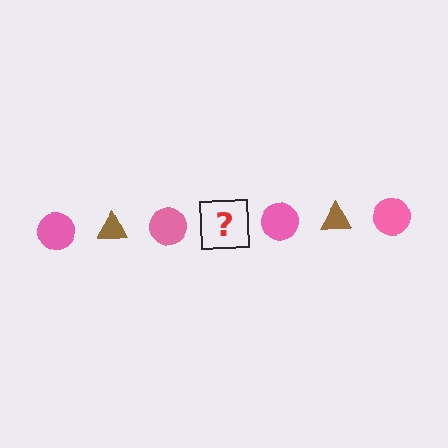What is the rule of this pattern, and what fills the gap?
The rule is that the pattern alternates between pink circle and brown triangle. The gap should be filled with a brown triangle.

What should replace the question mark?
The question mark should be replaced with a brown triangle.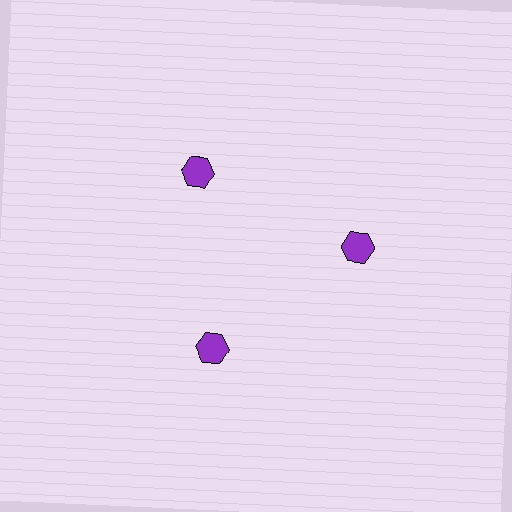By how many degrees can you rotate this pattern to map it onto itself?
The pattern maps onto itself every 120 degrees of rotation.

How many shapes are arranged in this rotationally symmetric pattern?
There are 3 shapes, arranged in 3 groups of 1.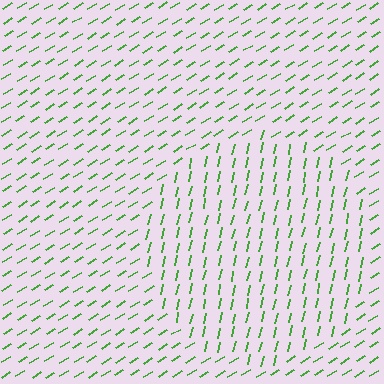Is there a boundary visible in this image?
Yes, there is a texture boundary formed by a change in line orientation.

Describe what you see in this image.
The image is filled with small green line segments. A circle region in the image has lines oriented differently from the surrounding lines, creating a visible texture boundary.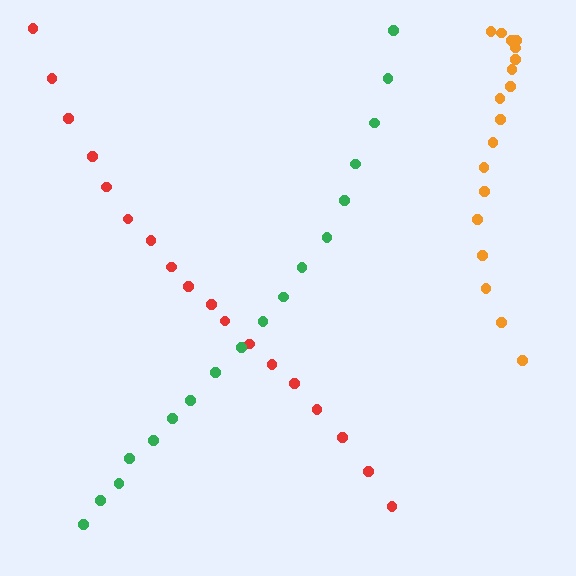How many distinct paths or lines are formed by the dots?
There are 3 distinct paths.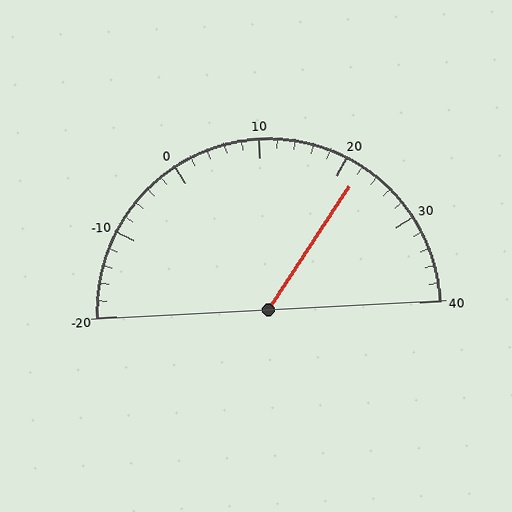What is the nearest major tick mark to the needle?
The nearest major tick mark is 20.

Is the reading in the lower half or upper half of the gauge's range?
The reading is in the upper half of the range (-20 to 40).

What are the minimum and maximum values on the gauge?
The gauge ranges from -20 to 40.